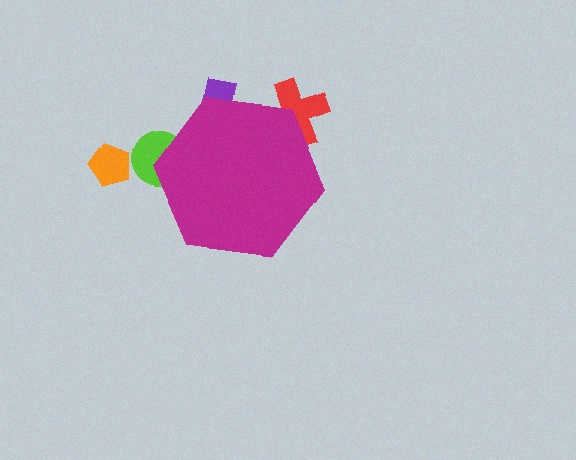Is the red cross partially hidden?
Yes, the red cross is partially hidden behind the magenta hexagon.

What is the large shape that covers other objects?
A magenta hexagon.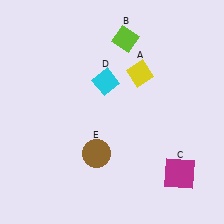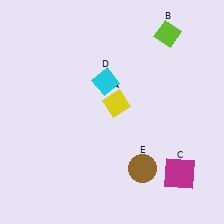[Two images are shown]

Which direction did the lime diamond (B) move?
The lime diamond (B) moved right.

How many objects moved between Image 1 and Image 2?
3 objects moved between the two images.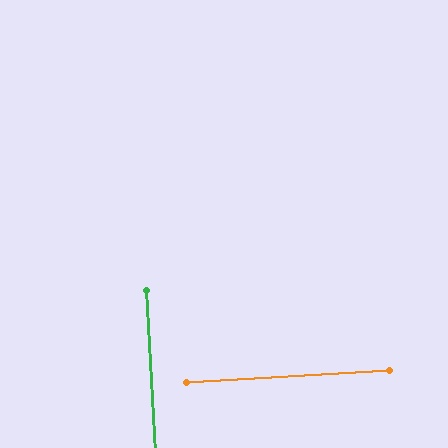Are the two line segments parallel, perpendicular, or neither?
Perpendicular — they meet at approximately 90°.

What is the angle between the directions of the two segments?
Approximately 90 degrees.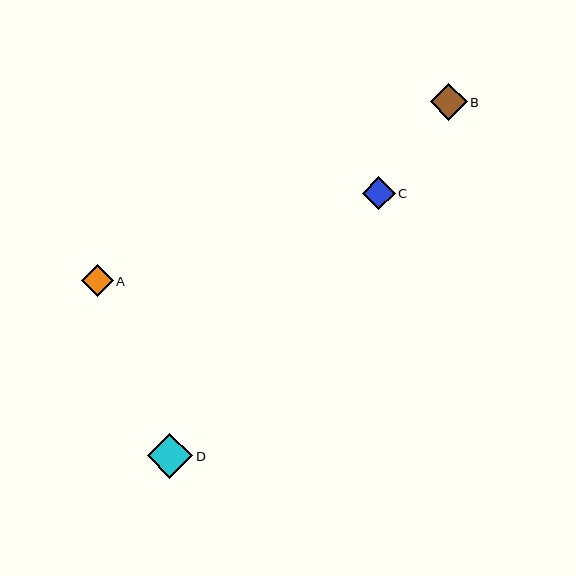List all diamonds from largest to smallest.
From largest to smallest: D, B, C, A.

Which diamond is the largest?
Diamond D is the largest with a size of approximately 45 pixels.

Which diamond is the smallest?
Diamond A is the smallest with a size of approximately 32 pixels.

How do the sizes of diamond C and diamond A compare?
Diamond C and diamond A are approximately the same size.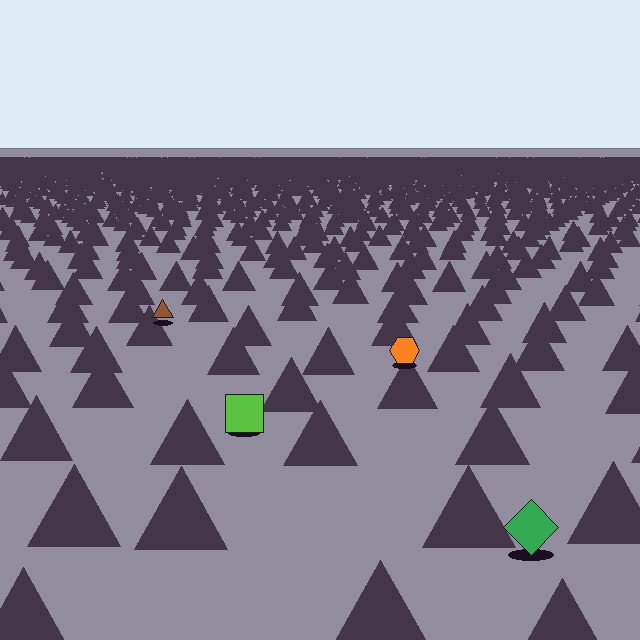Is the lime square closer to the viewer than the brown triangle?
Yes. The lime square is closer — you can tell from the texture gradient: the ground texture is coarser near it.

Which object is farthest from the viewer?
The brown triangle is farthest from the viewer. It appears smaller and the ground texture around it is denser.